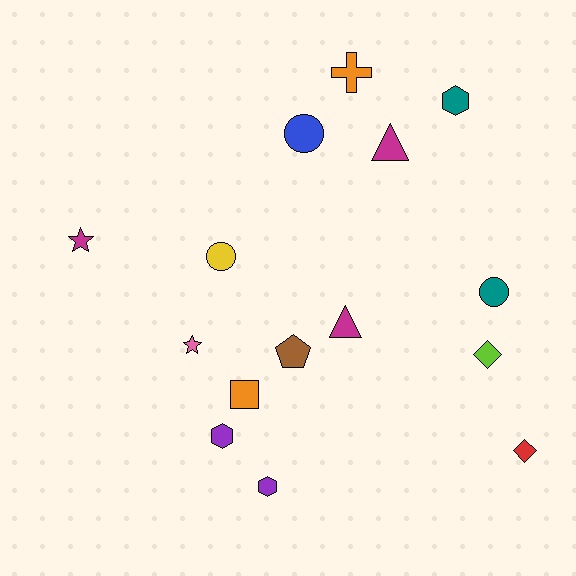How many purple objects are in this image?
There are 2 purple objects.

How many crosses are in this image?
There is 1 cross.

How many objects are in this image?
There are 15 objects.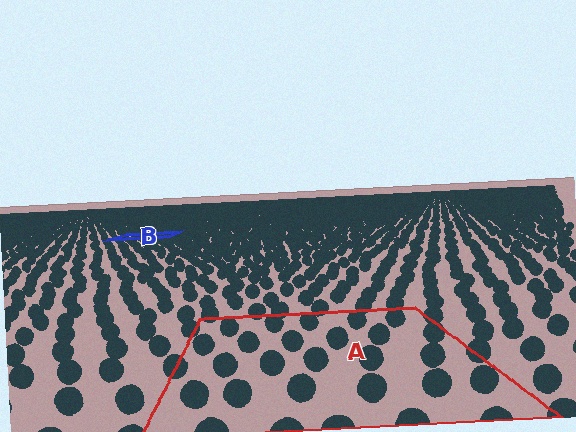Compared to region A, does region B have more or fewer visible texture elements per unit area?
Region B has more texture elements per unit area — they are packed more densely because it is farther away.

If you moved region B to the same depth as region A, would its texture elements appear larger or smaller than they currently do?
They would appear larger. At a closer depth, the same texture elements are projected at a bigger on-screen size.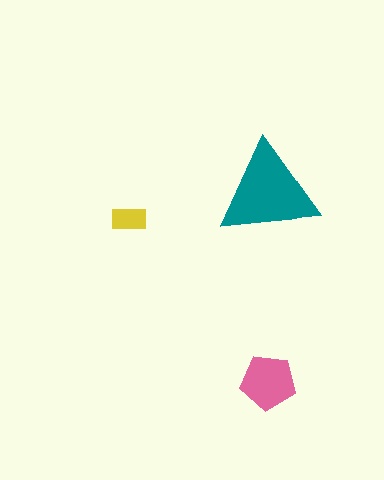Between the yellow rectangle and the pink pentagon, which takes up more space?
The pink pentagon.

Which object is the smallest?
The yellow rectangle.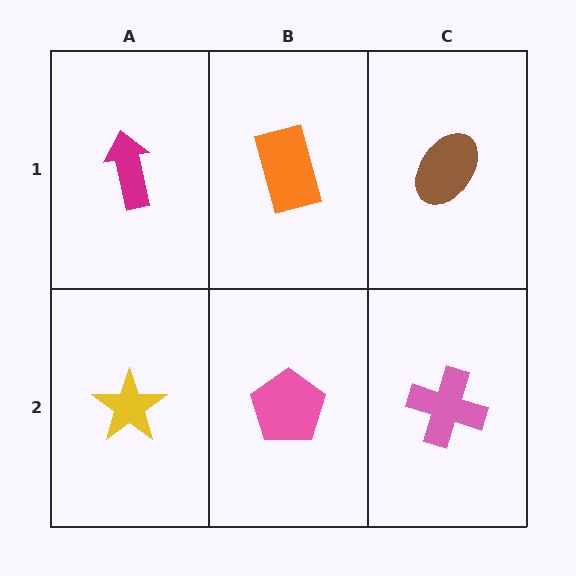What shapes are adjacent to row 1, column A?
A yellow star (row 2, column A), an orange rectangle (row 1, column B).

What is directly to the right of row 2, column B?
A pink cross.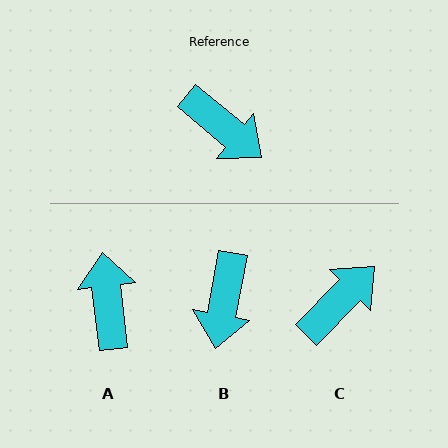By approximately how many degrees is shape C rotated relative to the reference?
Approximately 85 degrees counter-clockwise.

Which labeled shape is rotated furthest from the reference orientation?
A, about 136 degrees away.